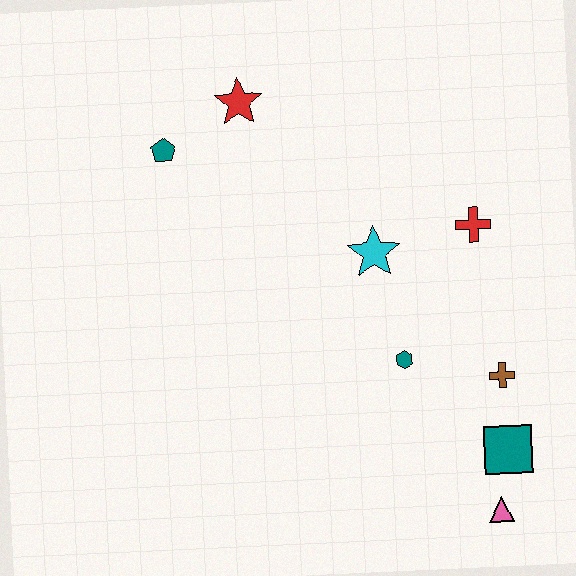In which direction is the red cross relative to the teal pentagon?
The red cross is to the right of the teal pentagon.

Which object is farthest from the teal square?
The teal pentagon is farthest from the teal square.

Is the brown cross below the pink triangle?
No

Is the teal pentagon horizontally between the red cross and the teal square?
No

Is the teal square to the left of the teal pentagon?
No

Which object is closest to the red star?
The teal pentagon is closest to the red star.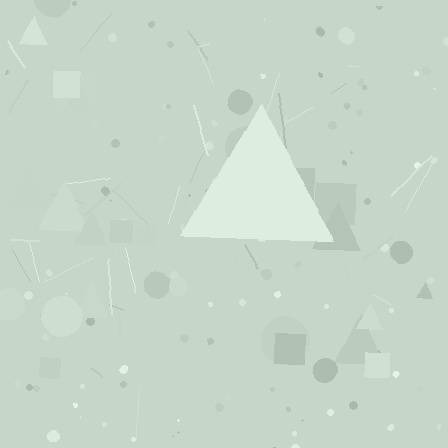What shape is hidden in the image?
A triangle is hidden in the image.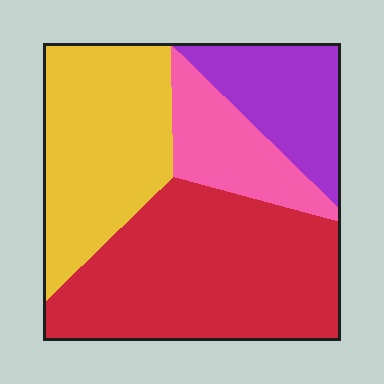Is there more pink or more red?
Red.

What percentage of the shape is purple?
Purple takes up about one sixth (1/6) of the shape.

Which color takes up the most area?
Red, at roughly 40%.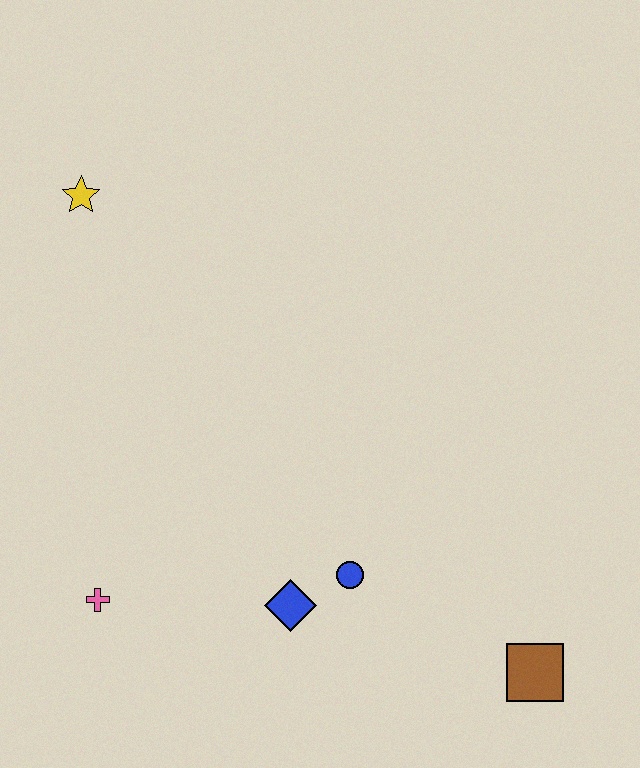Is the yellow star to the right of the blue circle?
No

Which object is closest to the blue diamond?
The blue circle is closest to the blue diamond.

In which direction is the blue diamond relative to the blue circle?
The blue diamond is to the left of the blue circle.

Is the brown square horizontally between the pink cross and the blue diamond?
No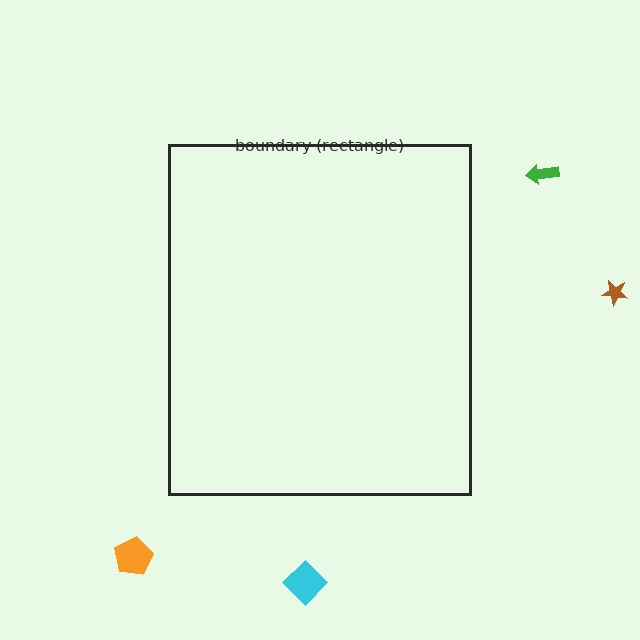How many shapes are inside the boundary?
0 inside, 4 outside.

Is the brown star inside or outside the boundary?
Outside.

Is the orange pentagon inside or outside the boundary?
Outside.